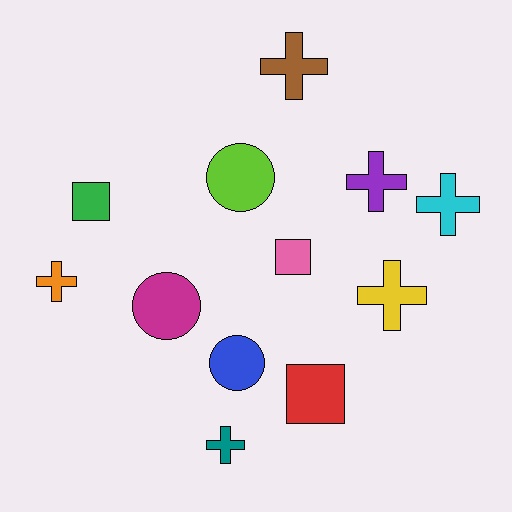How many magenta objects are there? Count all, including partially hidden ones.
There is 1 magenta object.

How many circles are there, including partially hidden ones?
There are 3 circles.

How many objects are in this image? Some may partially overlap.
There are 12 objects.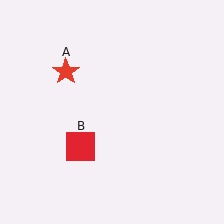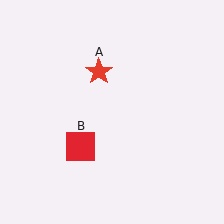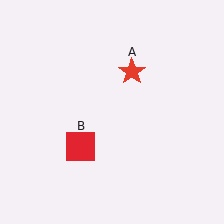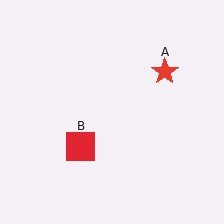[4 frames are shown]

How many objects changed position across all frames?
1 object changed position: red star (object A).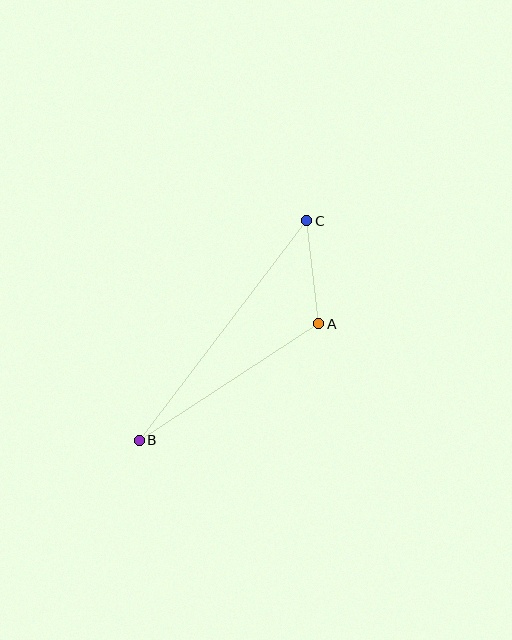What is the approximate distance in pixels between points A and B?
The distance between A and B is approximately 214 pixels.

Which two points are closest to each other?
Points A and C are closest to each other.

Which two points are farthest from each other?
Points B and C are farthest from each other.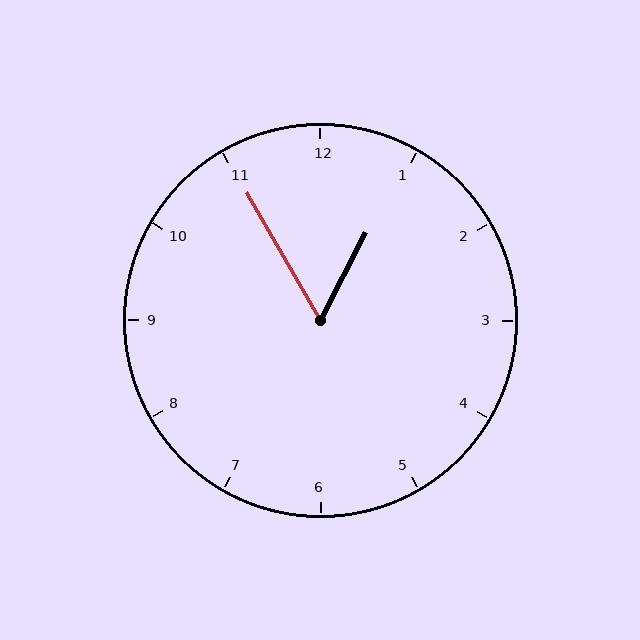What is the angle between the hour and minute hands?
Approximately 58 degrees.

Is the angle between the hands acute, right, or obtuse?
It is acute.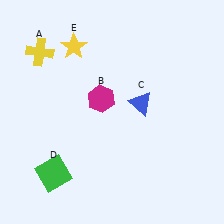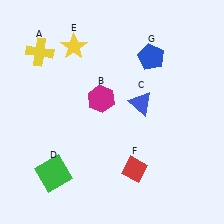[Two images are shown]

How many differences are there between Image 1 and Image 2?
There are 2 differences between the two images.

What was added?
A red diamond (F), a blue pentagon (G) were added in Image 2.